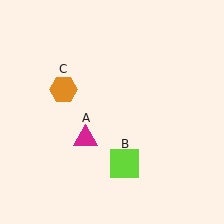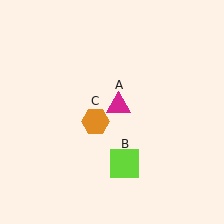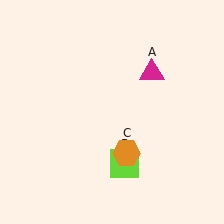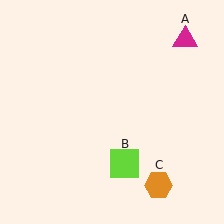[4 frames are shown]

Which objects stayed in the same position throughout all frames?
Lime square (object B) remained stationary.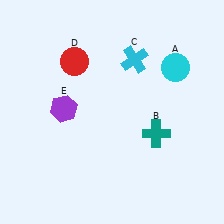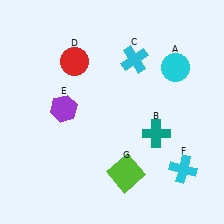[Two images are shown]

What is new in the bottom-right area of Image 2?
A lime square (G) was added in the bottom-right area of Image 2.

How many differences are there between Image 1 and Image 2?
There are 2 differences between the two images.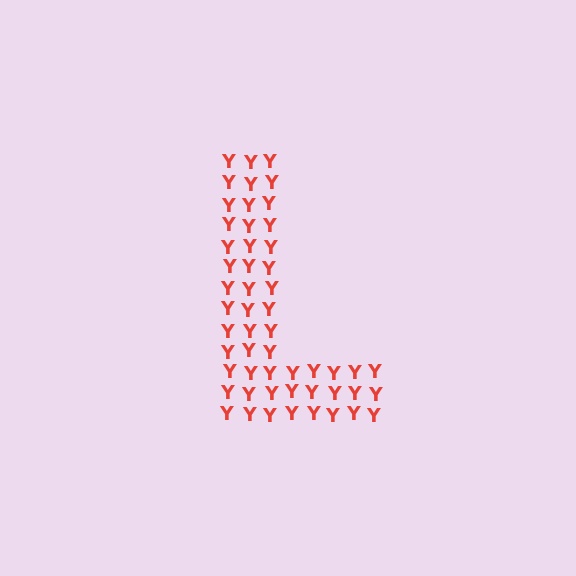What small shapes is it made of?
It is made of small letter Y's.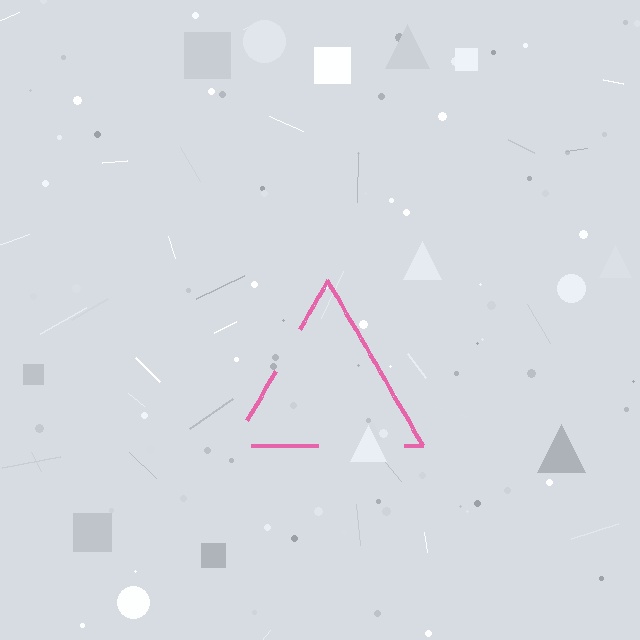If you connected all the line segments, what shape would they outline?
They would outline a triangle.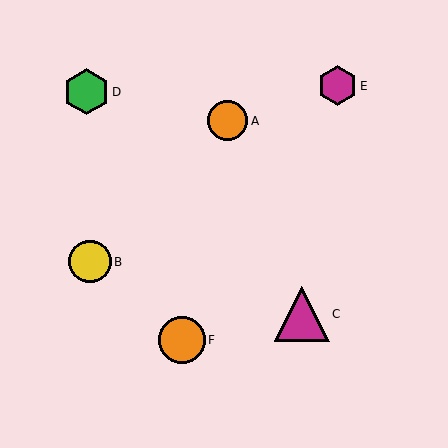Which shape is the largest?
The magenta triangle (labeled C) is the largest.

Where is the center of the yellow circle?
The center of the yellow circle is at (90, 262).